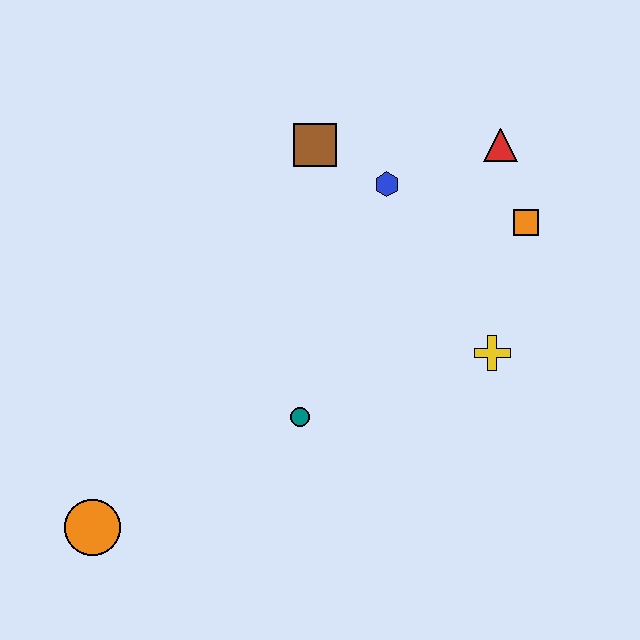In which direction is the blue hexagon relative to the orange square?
The blue hexagon is to the left of the orange square.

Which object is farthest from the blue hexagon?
The orange circle is farthest from the blue hexagon.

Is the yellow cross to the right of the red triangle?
No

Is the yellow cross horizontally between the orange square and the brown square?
Yes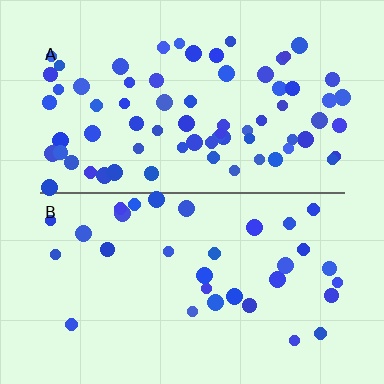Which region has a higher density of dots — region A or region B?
A (the top).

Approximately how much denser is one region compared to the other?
Approximately 2.2× — region A over region B.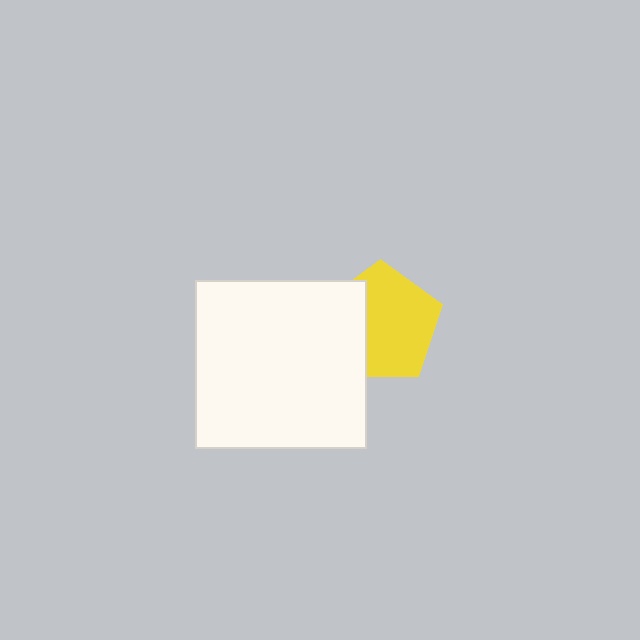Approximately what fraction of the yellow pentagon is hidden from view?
Roughly 34% of the yellow pentagon is hidden behind the white rectangle.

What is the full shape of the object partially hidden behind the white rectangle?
The partially hidden object is a yellow pentagon.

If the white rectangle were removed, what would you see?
You would see the complete yellow pentagon.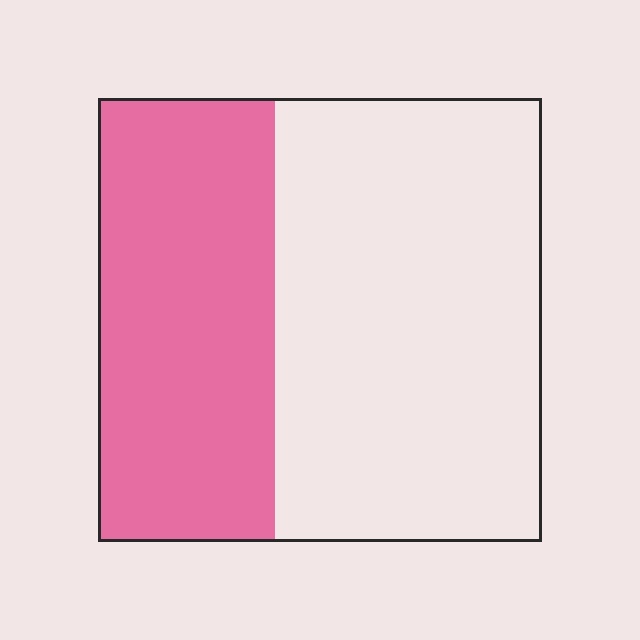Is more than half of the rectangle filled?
No.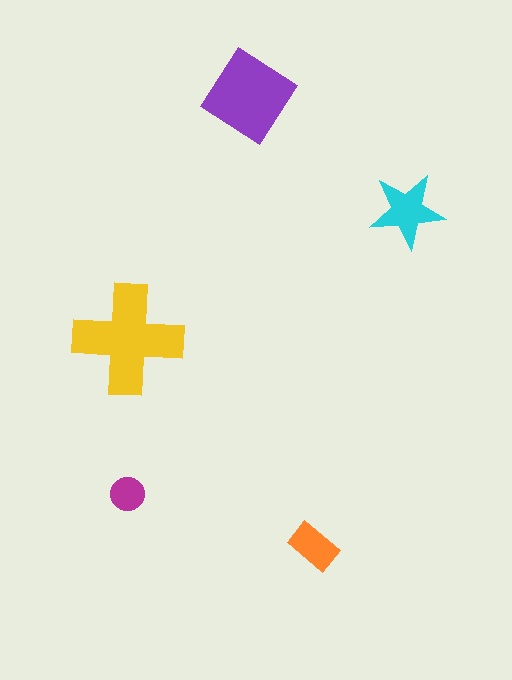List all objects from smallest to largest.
The magenta circle, the orange rectangle, the cyan star, the purple diamond, the yellow cross.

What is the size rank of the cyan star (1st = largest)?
3rd.